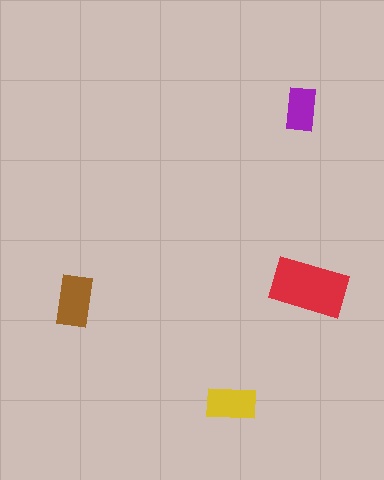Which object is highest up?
The purple rectangle is topmost.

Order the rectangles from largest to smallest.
the red one, the brown one, the yellow one, the purple one.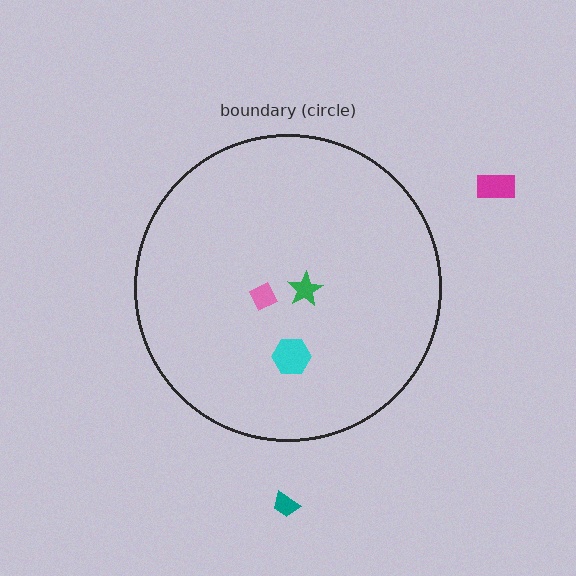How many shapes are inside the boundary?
3 inside, 2 outside.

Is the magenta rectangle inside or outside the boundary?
Outside.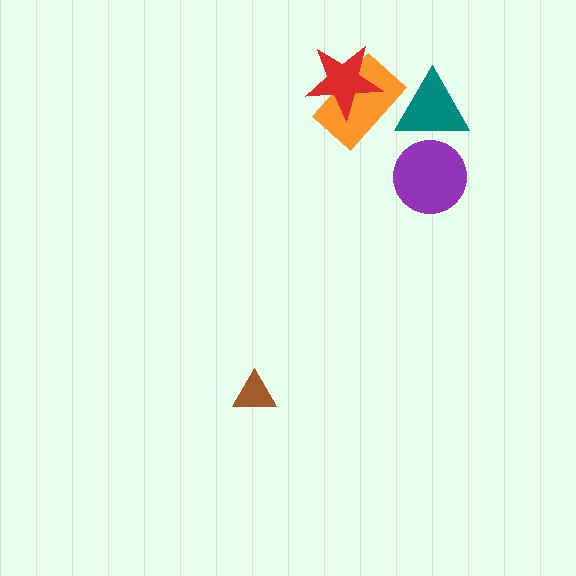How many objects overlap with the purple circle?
1 object overlaps with the purple circle.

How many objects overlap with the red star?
1 object overlaps with the red star.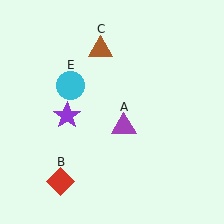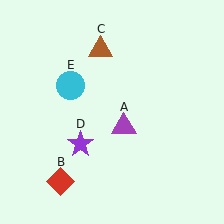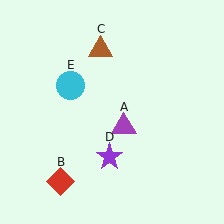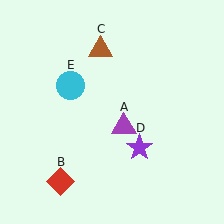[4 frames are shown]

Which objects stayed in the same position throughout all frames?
Purple triangle (object A) and red diamond (object B) and brown triangle (object C) and cyan circle (object E) remained stationary.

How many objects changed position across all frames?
1 object changed position: purple star (object D).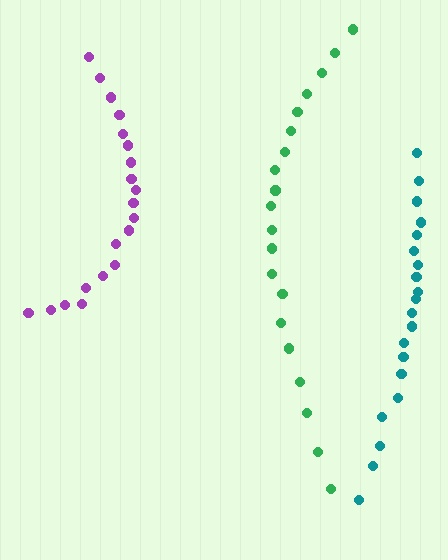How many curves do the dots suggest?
There are 3 distinct paths.